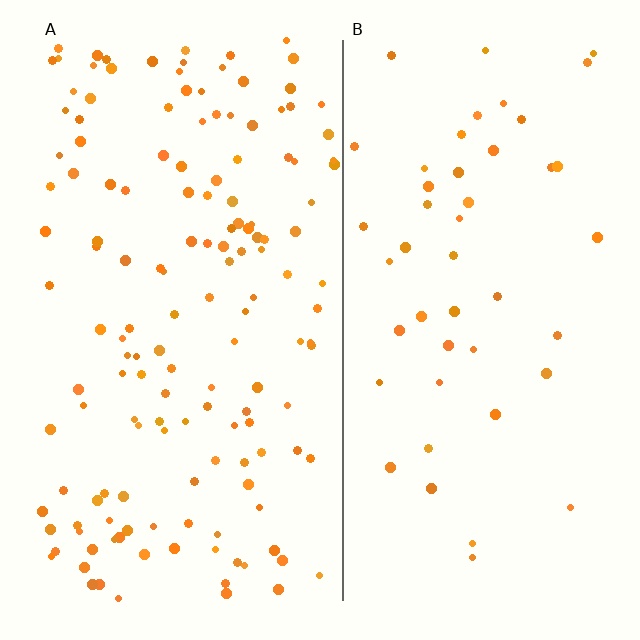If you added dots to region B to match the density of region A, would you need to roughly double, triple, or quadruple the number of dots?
Approximately triple.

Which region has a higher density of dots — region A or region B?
A (the left).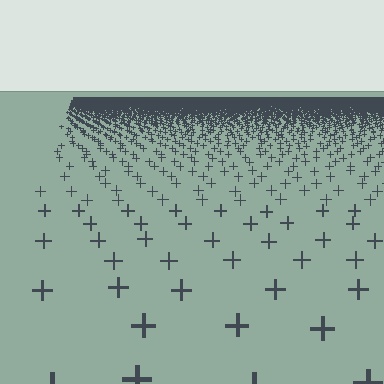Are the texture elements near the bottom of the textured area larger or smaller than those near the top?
Larger. Near the bottom, elements are closer to the viewer and appear at a bigger on-screen size.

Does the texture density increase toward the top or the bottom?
Density increases toward the top.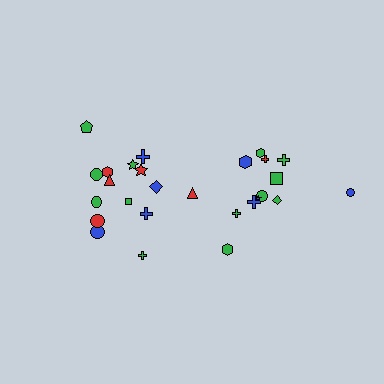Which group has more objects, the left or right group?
The left group.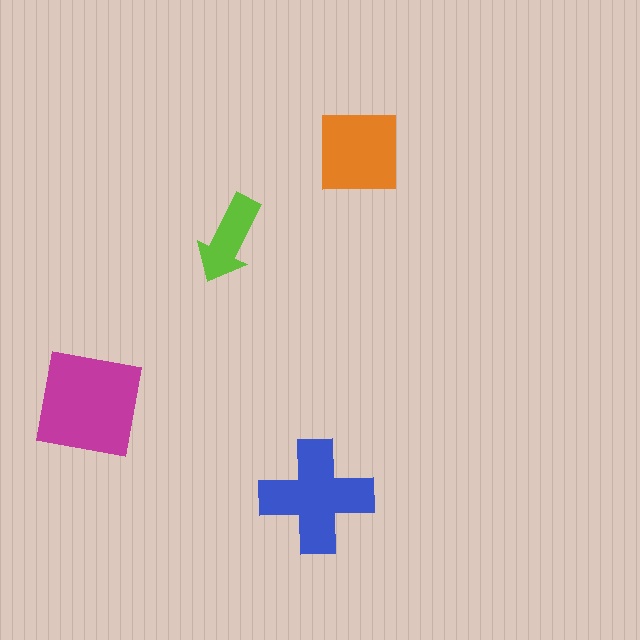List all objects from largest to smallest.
The magenta square, the blue cross, the orange square, the lime arrow.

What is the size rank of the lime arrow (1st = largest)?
4th.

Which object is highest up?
The orange square is topmost.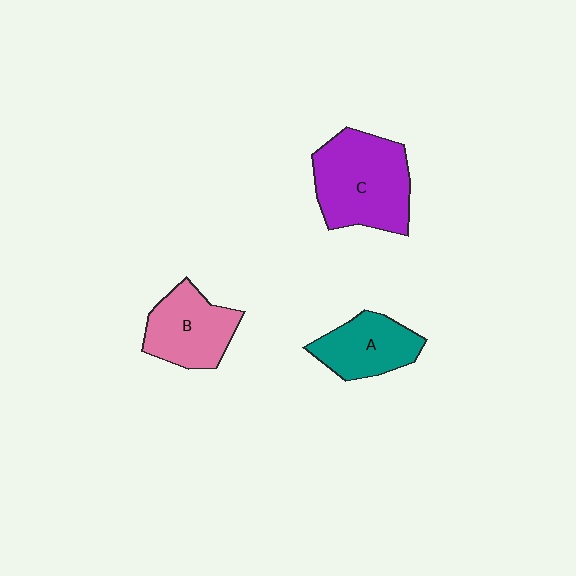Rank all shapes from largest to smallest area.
From largest to smallest: C (purple), B (pink), A (teal).